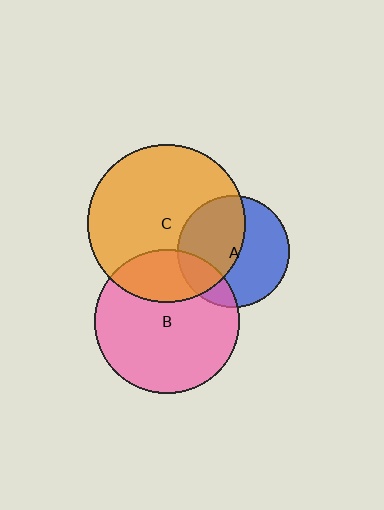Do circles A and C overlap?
Yes.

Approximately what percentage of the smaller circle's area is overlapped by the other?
Approximately 50%.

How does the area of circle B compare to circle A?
Approximately 1.7 times.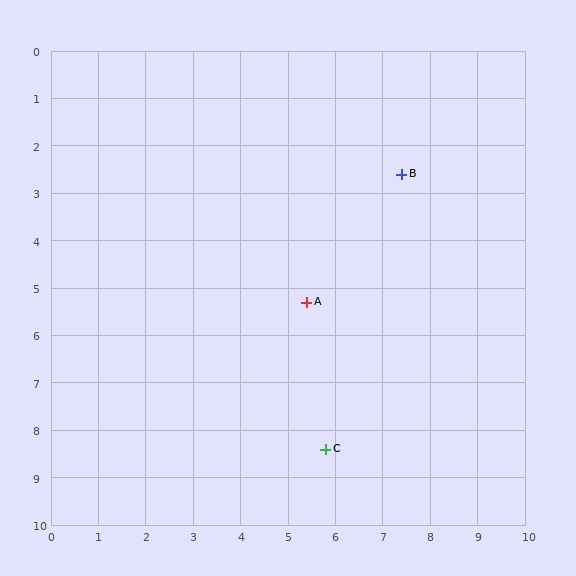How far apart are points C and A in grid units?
Points C and A are about 3.1 grid units apart.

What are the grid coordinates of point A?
Point A is at approximately (5.4, 5.3).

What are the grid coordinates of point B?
Point B is at approximately (7.4, 2.6).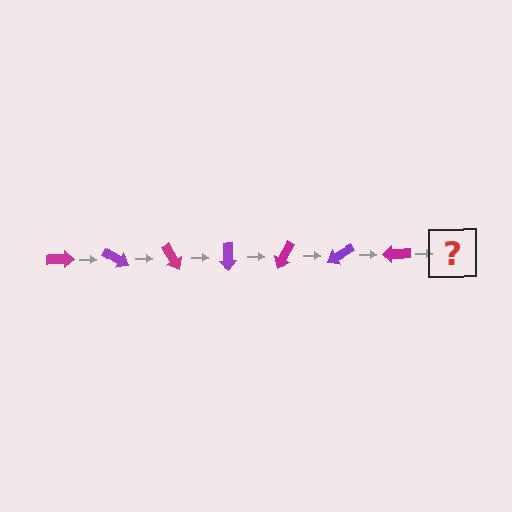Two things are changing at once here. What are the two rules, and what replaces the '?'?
The two rules are that it rotates 30 degrees each step and the color cycles through magenta and purple. The '?' should be a purple arrow, rotated 210 degrees from the start.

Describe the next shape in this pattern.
It should be a purple arrow, rotated 210 degrees from the start.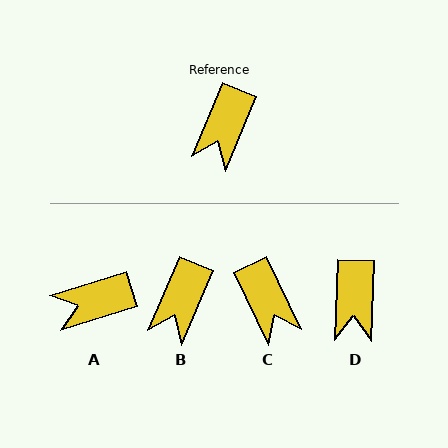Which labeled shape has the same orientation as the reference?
B.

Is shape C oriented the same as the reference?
No, it is off by about 49 degrees.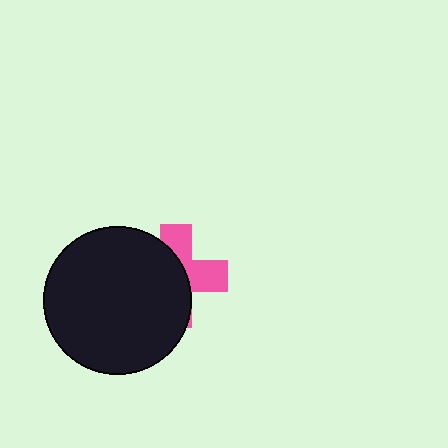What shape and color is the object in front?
The object in front is a black circle.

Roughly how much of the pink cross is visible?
A small part of it is visible (roughly 40%).